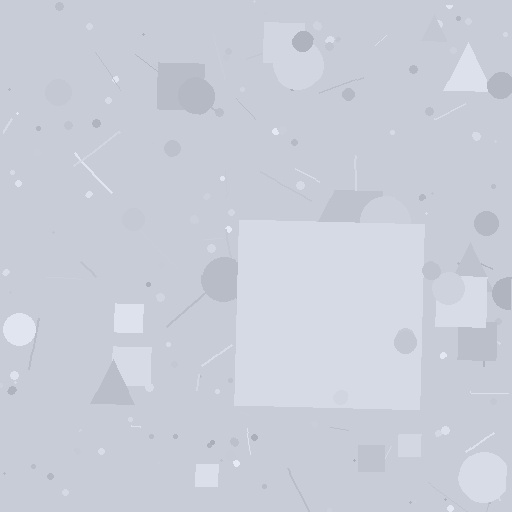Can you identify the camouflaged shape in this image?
The camouflaged shape is a square.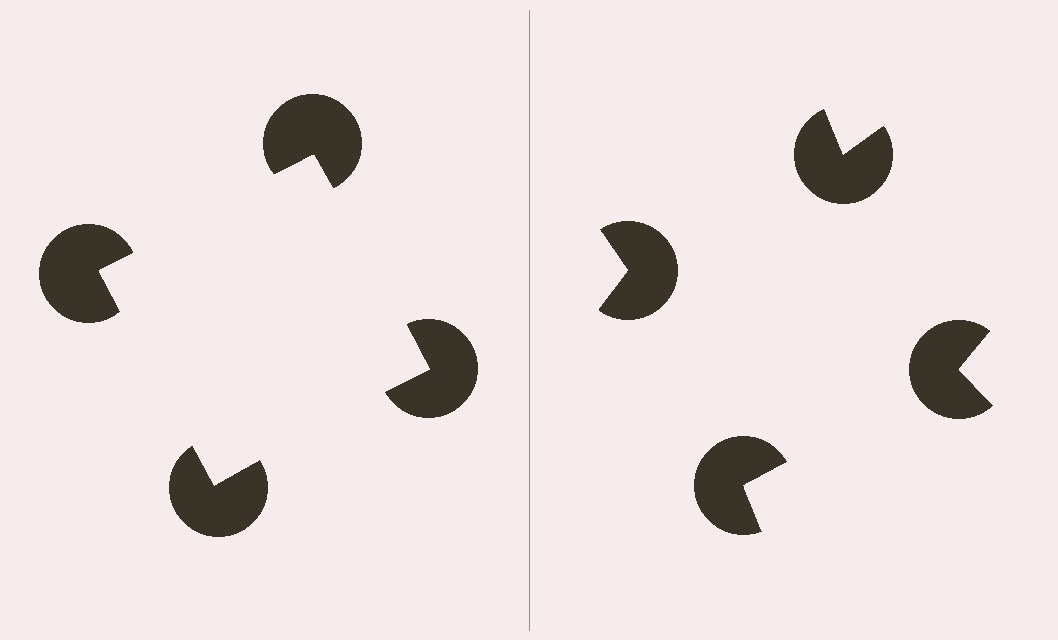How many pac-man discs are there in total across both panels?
8 — 4 on each side.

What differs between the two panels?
The pac-man discs are positioned identically on both sides; only the wedge orientations differ. On the left they align to a square; on the right they are misaligned.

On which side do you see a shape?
An illusory square appears on the left side. On the right side the wedge cuts are rotated, so no coherent shape forms.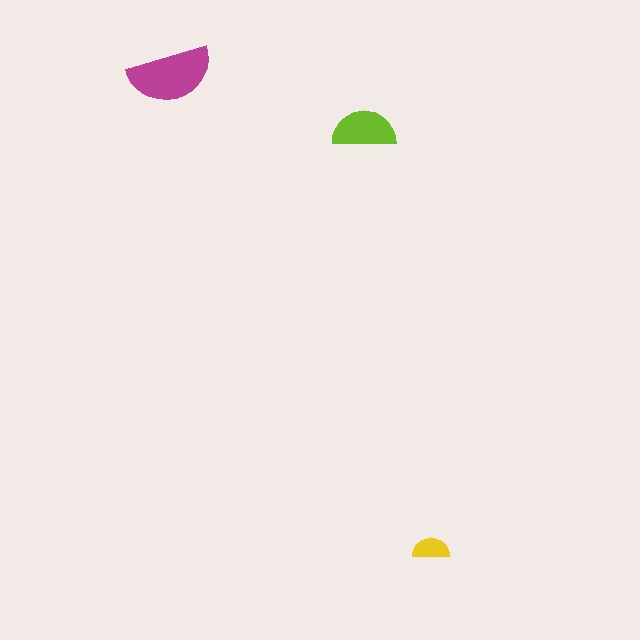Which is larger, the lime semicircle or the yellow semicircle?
The lime one.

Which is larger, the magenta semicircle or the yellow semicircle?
The magenta one.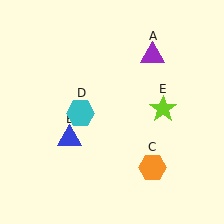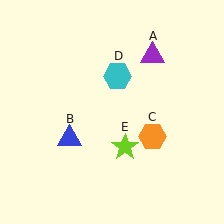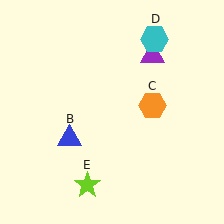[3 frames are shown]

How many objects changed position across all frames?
3 objects changed position: orange hexagon (object C), cyan hexagon (object D), lime star (object E).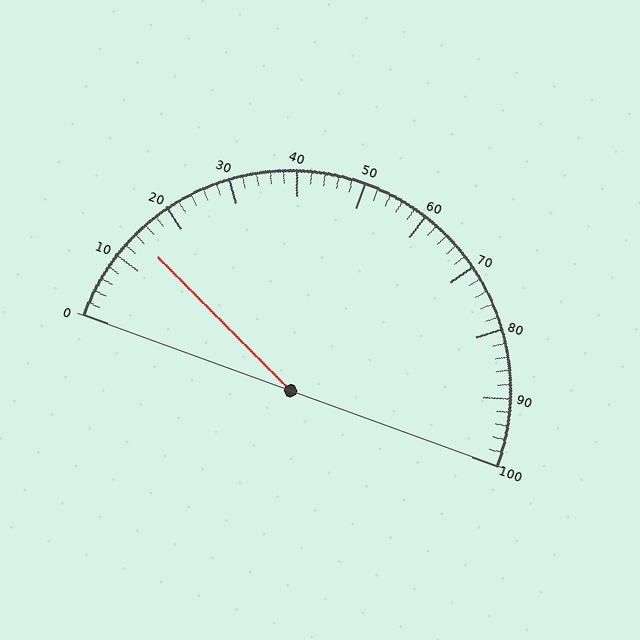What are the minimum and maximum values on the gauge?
The gauge ranges from 0 to 100.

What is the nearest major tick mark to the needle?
The nearest major tick mark is 10.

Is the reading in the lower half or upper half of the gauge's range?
The reading is in the lower half of the range (0 to 100).